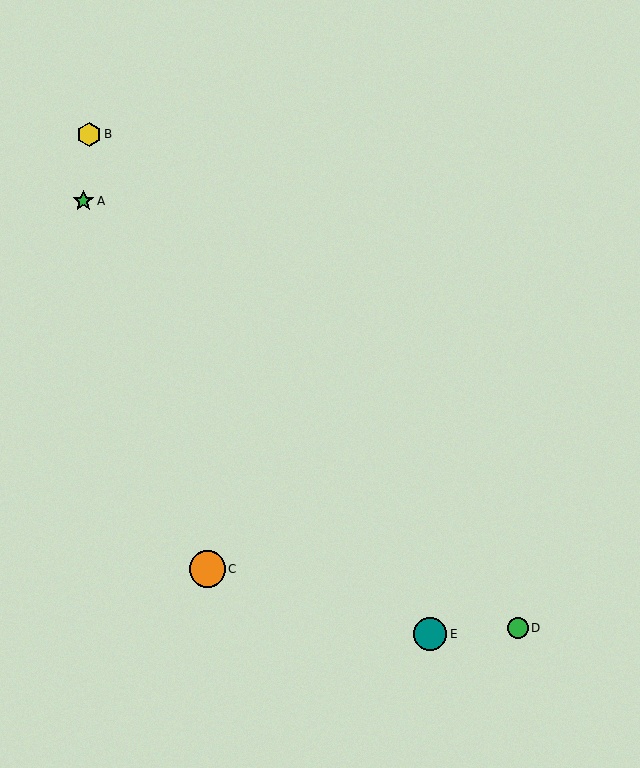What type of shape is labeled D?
Shape D is a green circle.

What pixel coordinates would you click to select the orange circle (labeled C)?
Click at (207, 569) to select the orange circle C.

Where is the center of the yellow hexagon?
The center of the yellow hexagon is at (89, 134).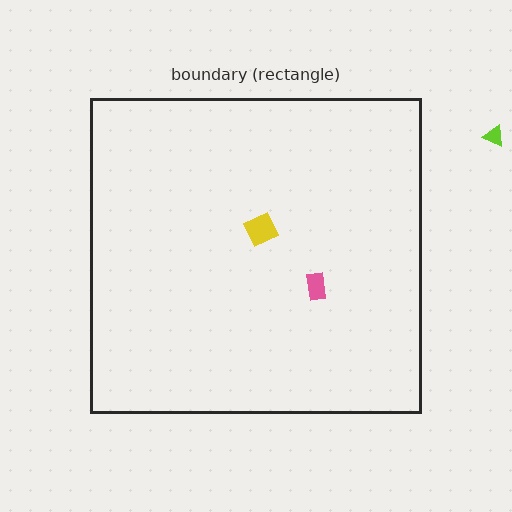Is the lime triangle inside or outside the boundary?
Outside.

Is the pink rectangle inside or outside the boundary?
Inside.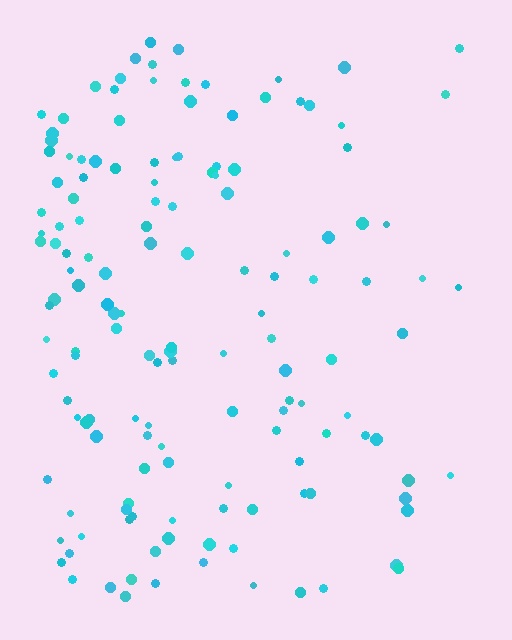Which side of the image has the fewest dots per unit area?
The right.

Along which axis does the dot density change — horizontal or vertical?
Horizontal.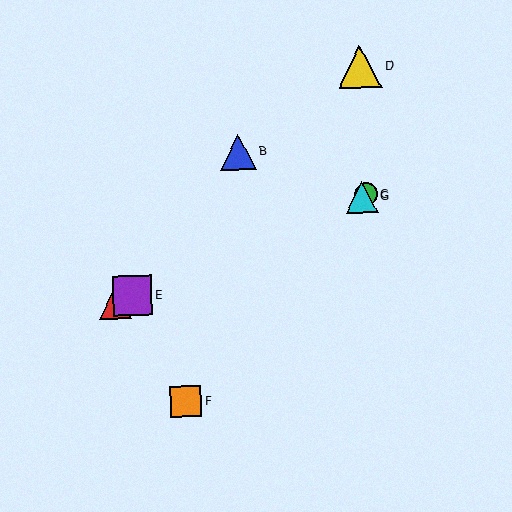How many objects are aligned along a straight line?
4 objects (A, C, E, G) are aligned along a straight line.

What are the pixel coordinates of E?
Object E is at (132, 296).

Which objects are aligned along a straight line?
Objects A, C, E, G are aligned along a straight line.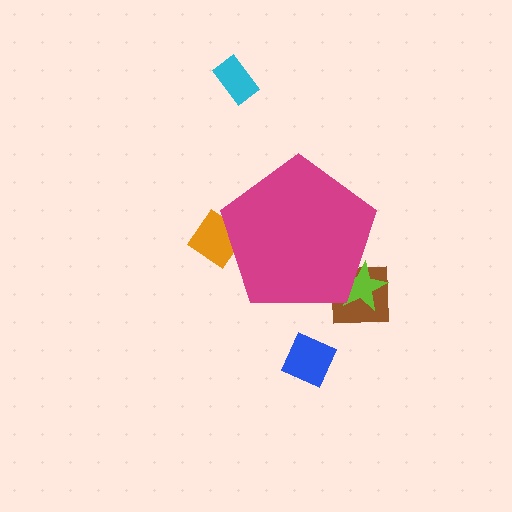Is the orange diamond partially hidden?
Yes, the orange diamond is partially hidden behind the magenta pentagon.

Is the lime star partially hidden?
Yes, the lime star is partially hidden behind the magenta pentagon.